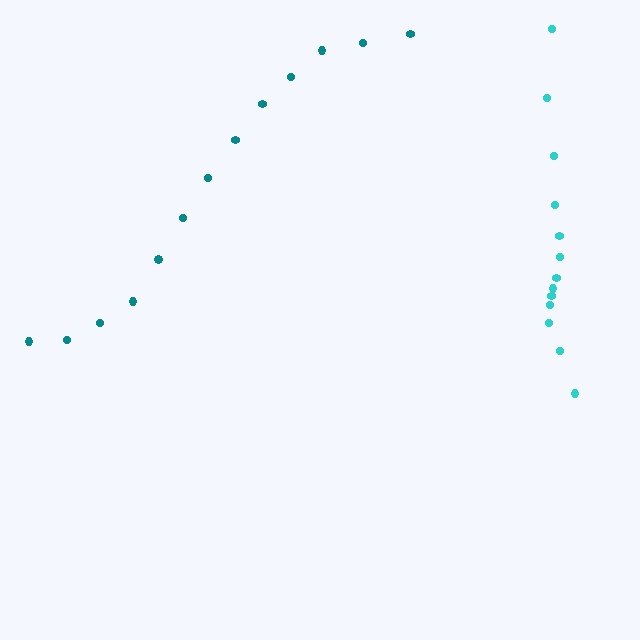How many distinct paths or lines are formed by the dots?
There are 2 distinct paths.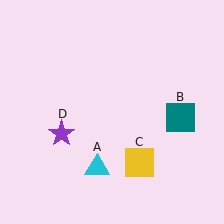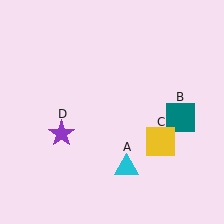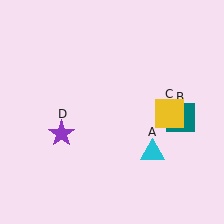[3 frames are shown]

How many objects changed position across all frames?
2 objects changed position: cyan triangle (object A), yellow square (object C).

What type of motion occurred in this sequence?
The cyan triangle (object A), yellow square (object C) rotated counterclockwise around the center of the scene.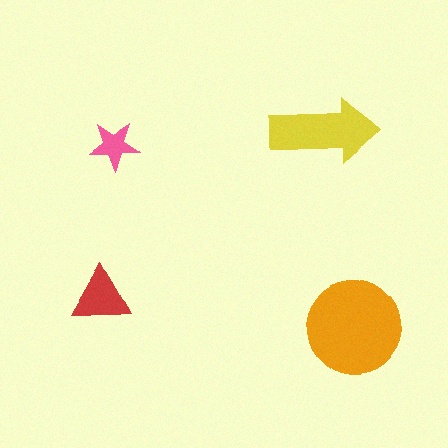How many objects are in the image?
There are 4 objects in the image.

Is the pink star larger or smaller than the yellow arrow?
Smaller.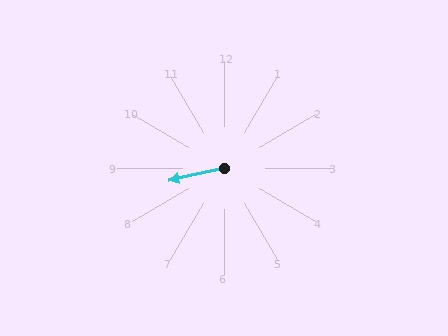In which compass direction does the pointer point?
West.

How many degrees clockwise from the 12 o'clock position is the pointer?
Approximately 258 degrees.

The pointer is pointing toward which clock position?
Roughly 9 o'clock.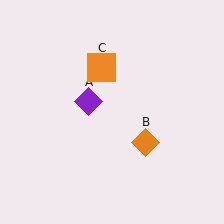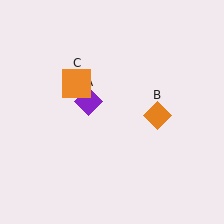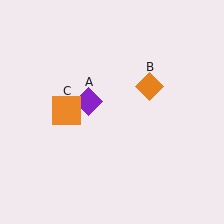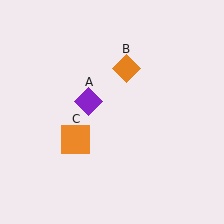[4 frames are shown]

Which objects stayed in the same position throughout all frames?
Purple diamond (object A) remained stationary.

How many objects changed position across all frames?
2 objects changed position: orange diamond (object B), orange square (object C).